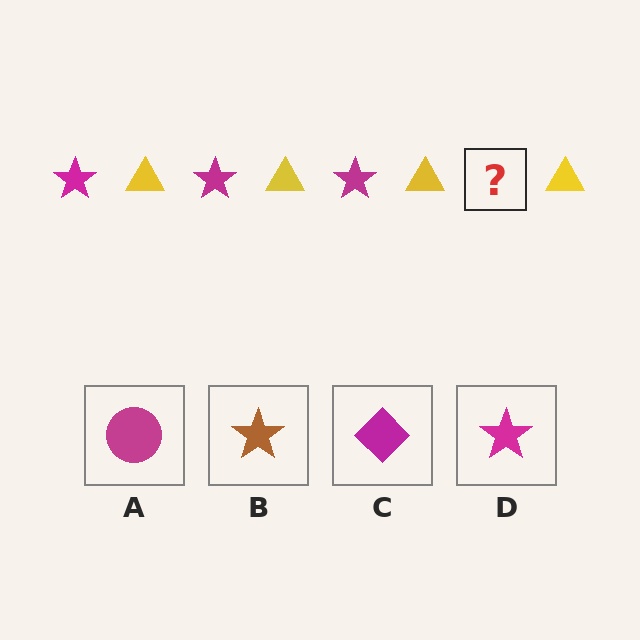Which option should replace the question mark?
Option D.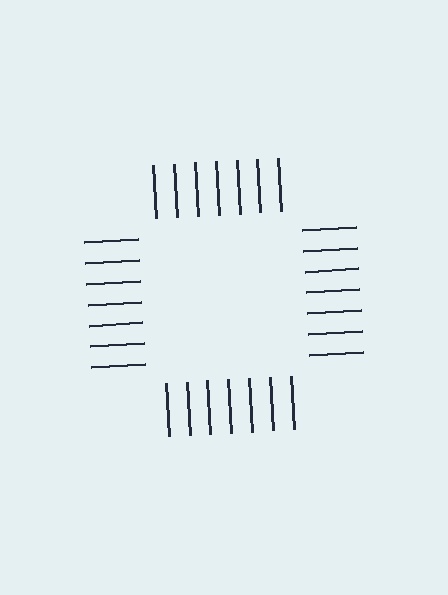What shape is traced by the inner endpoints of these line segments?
An illusory square — the line segments terminate on its edges but no continuous stroke is drawn.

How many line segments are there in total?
28 — 7 along each of the 4 edges.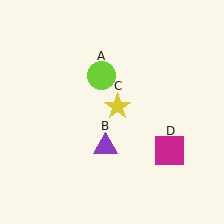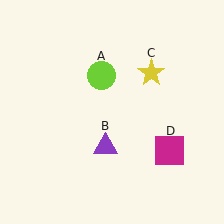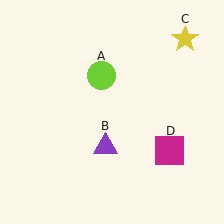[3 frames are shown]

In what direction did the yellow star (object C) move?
The yellow star (object C) moved up and to the right.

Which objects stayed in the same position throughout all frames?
Lime circle (object A) and purple triangle (object B) and magenta square (object D) remained stationary.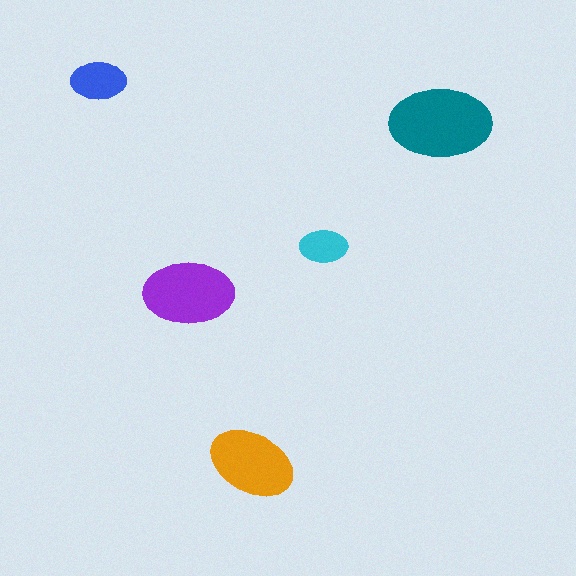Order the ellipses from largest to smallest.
the teal one, the purple one, the orange one, the blue one, the cyan one.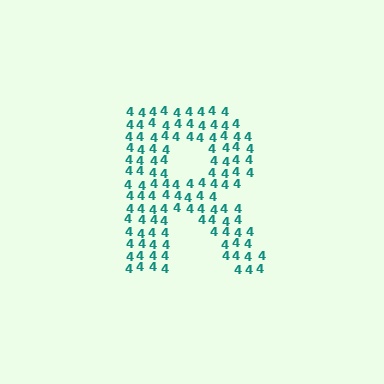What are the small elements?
The small elements are digit 4's.